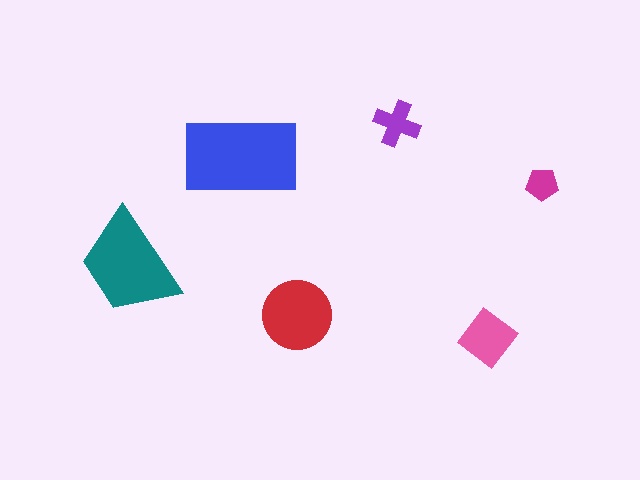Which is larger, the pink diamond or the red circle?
The red circle.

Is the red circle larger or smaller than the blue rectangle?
Smaller.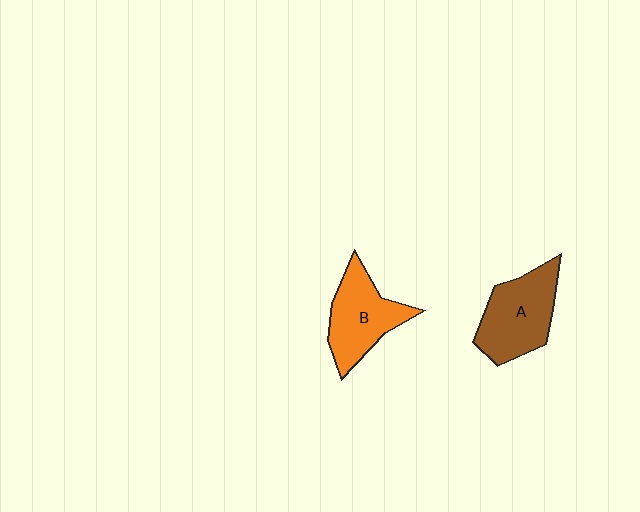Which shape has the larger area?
Shape A (brown).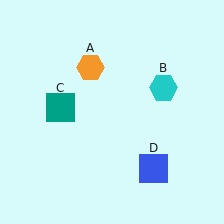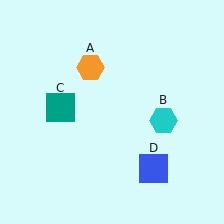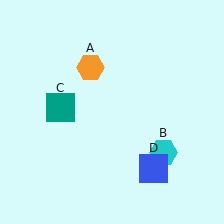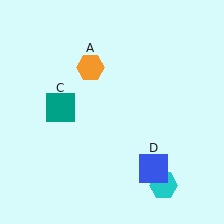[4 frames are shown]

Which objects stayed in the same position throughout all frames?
Orange hexagon (object A) and teal square (object C) and blue square (object D) remained stationary.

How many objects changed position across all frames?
1 object changed position: cyan hexagon (object B).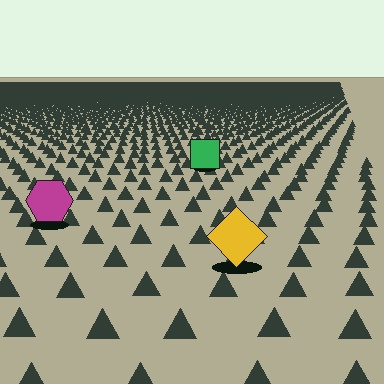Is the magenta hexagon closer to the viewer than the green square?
Yes. The magenta hexagon is closer — you can tell from the texture gradient: the ground texture is coarser near it.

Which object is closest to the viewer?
The yellow diamond is closest. The texture marks near it are larger and more spread out.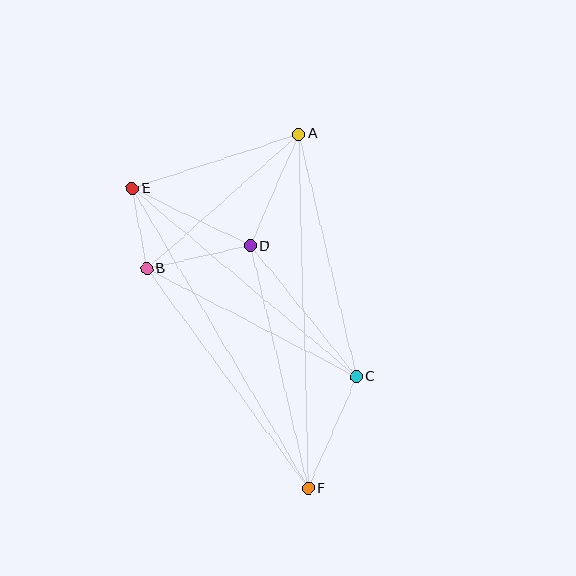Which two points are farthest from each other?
Points A and F are farthest from each other.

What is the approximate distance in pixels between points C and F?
The distance between C and F is approximately 122 pixels.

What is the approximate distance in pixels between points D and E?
The distance between D and E is approximately 131 pixels.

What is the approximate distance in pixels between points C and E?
The distance between C and E is approximately 293 pixels.